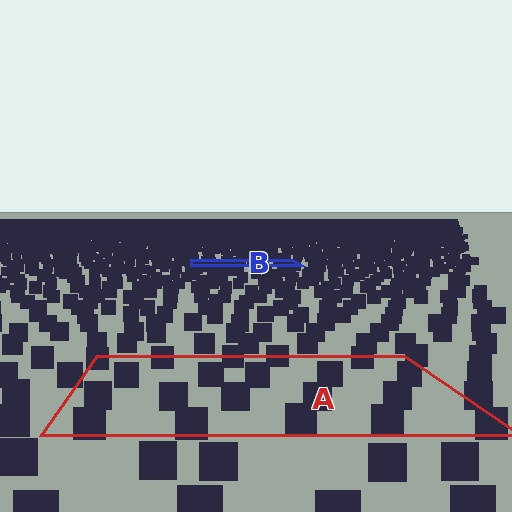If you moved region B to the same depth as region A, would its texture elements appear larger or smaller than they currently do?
They would appear larger. At a closer depth, the same texture elements are projected at a bigger on-screen size.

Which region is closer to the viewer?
Region A is closer. The texture elements there are larger and more spread out.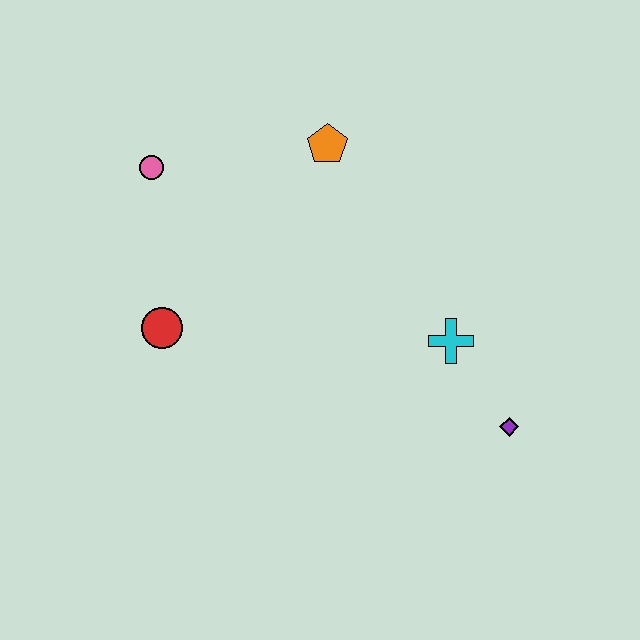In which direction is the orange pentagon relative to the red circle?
The orange pentagon is above the red circle.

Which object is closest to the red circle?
The pink circle is closest to the red circle.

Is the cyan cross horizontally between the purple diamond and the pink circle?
Yes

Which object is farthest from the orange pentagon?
The purple diamond is farthest from the orange pentagon.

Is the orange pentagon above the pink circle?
Yes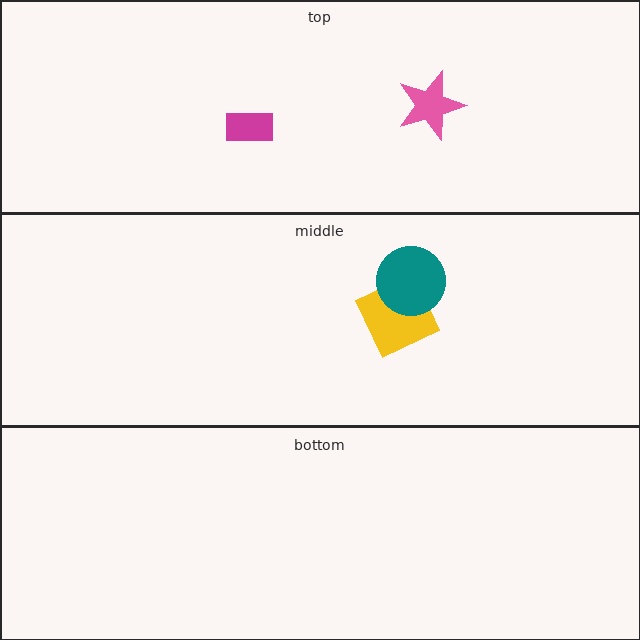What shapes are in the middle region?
The yellow square, the teal circle.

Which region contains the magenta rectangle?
The top region.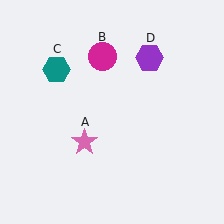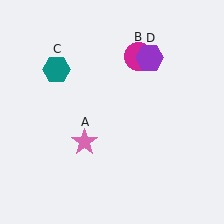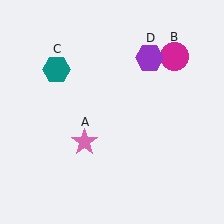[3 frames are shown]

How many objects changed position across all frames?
1 object changed position: magenta circle (object B).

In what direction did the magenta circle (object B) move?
The magenta circle (object B) moved right.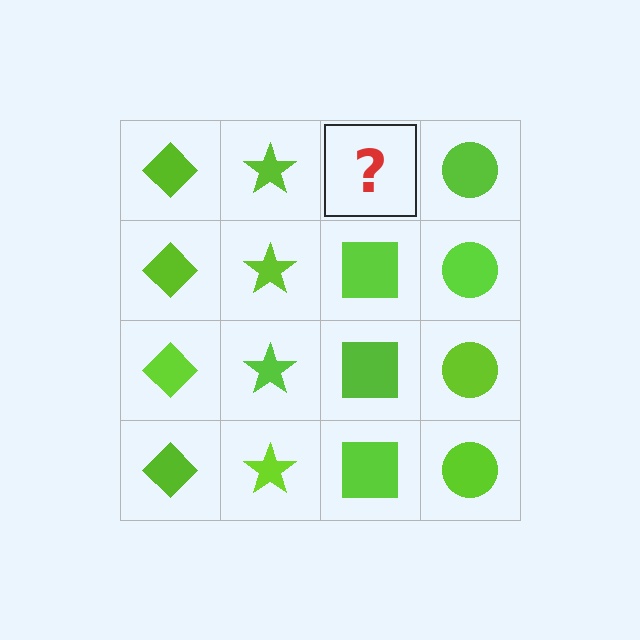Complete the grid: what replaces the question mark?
The question mark should be replaced with a lime square.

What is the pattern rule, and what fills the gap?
The rule is that each column has a consistent shape. The gap should be filled with a lime square.